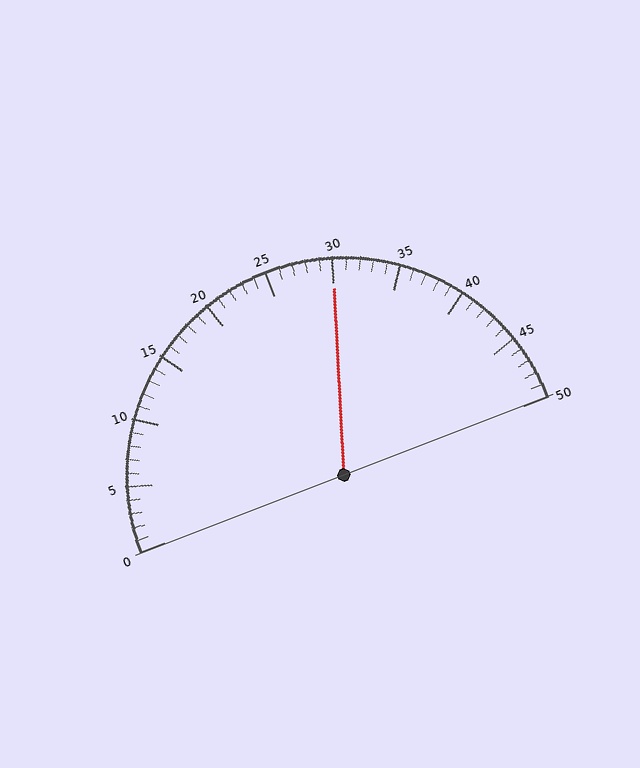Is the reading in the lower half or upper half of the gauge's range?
The reading is in the upper half of the range (0 to 50).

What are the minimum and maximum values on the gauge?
The gauge ranges from 0 to 50.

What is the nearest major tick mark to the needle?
The nearest major tick mark is 30.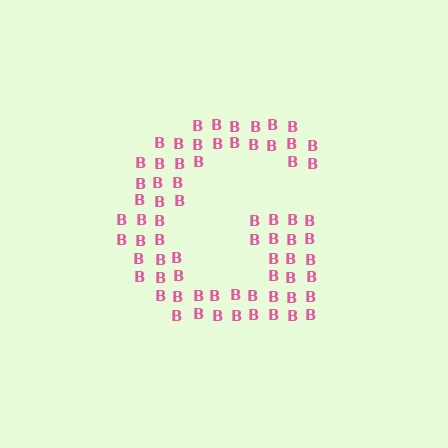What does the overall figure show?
The overall figure shows the letter G.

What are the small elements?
The small elements are letter B's.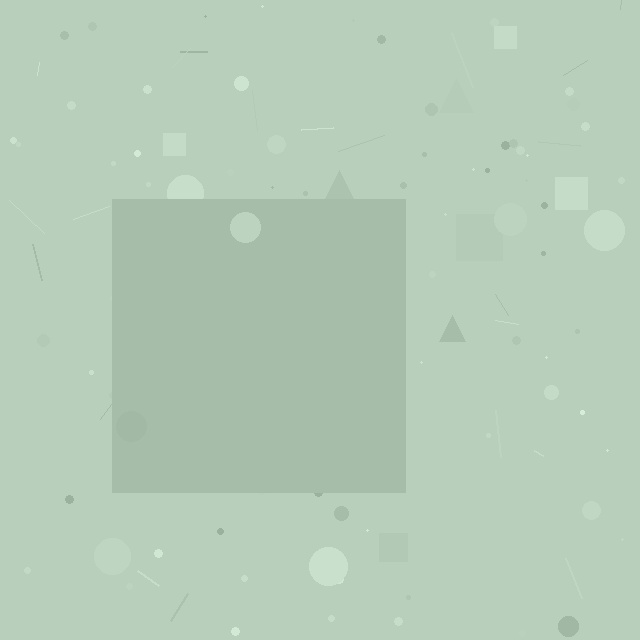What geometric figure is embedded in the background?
A square is embedded in the background.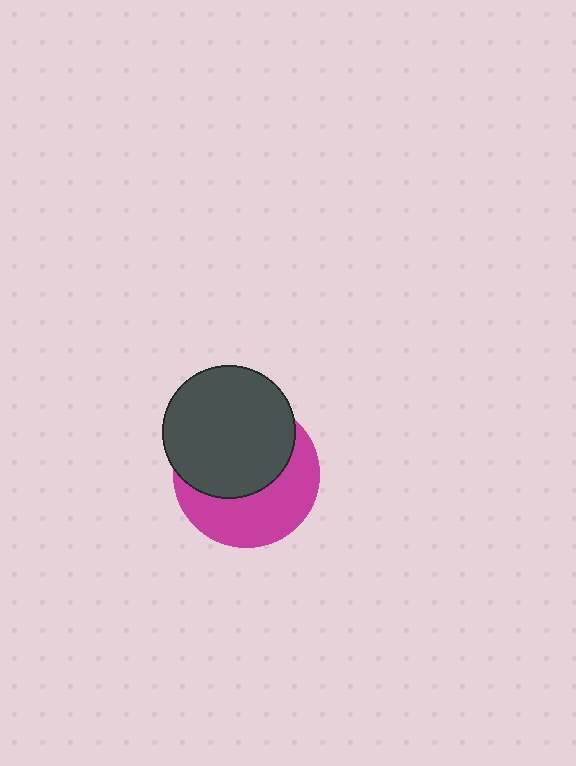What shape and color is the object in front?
The object in front is a dark gray circle.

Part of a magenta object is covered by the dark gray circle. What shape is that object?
It is a circle.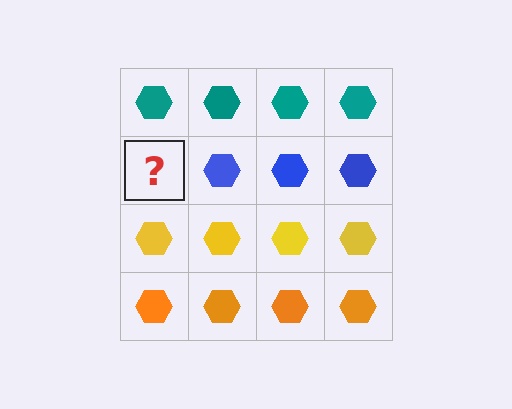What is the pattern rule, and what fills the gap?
The rule is that each row has a consistent color. The gap should be filled with a blue hexagon.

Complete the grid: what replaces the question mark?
The question mark should be replaced with a blue hexagon.